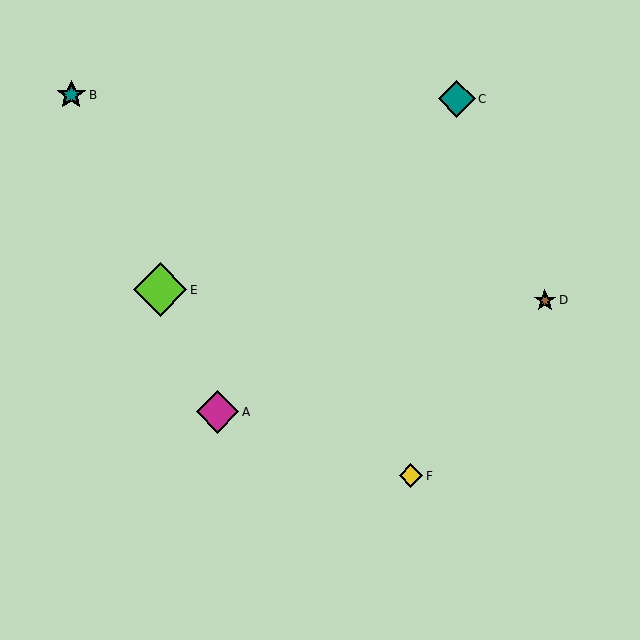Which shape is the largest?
The lime diamond (labeled E) is the largest.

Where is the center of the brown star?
The center of the brown star is at (545, 300).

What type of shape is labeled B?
Shape B is a teal star.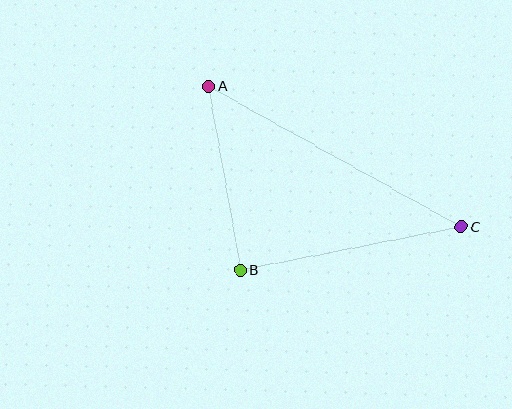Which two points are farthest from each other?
Points A and C are farthest from each other.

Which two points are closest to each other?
Points A and B are closest to each other.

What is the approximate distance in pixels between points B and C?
The distance between B and C is approximately 225 pixels.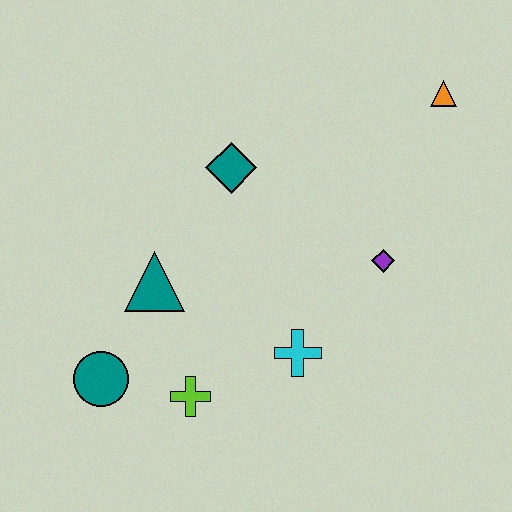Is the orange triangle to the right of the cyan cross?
Yes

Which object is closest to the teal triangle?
The teal circle is closest to the teal triangle.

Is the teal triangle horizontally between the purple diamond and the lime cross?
No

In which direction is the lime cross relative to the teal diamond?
The lime cross is below the teal diamond.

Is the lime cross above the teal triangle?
No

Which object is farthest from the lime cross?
The orange triangle is farthest from the lime cross.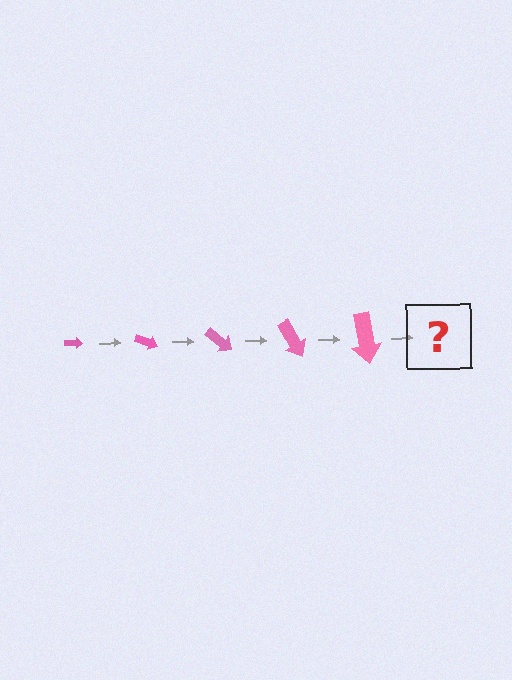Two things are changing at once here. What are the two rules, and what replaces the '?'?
The two rules are that the arrow grows larger each step and it rotates 20 degrees each step. The '?' should be an arrow, larger than the previous one and rotated 100 degrees from the start.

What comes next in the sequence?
The next element should be an arrow, larger than the previous one and rotated 100 degrees from the start.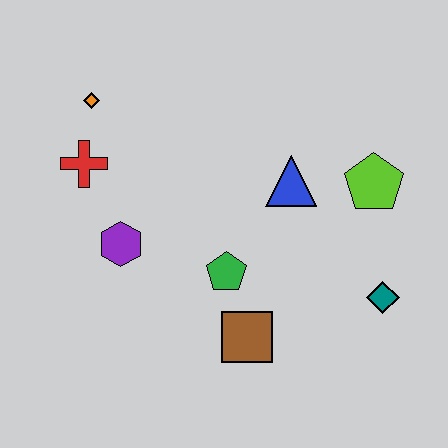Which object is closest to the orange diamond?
The red cross is closest to the orange diamond.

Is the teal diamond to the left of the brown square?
No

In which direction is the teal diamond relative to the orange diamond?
The teal diamond is to the right of the orange diamond.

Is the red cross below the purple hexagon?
No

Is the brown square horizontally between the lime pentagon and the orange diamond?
Yes